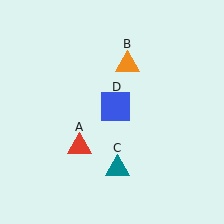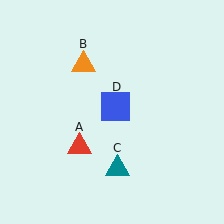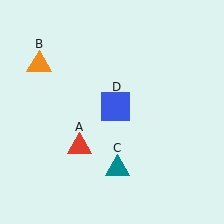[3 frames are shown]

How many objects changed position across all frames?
1 object changed position: orange triangle (object B).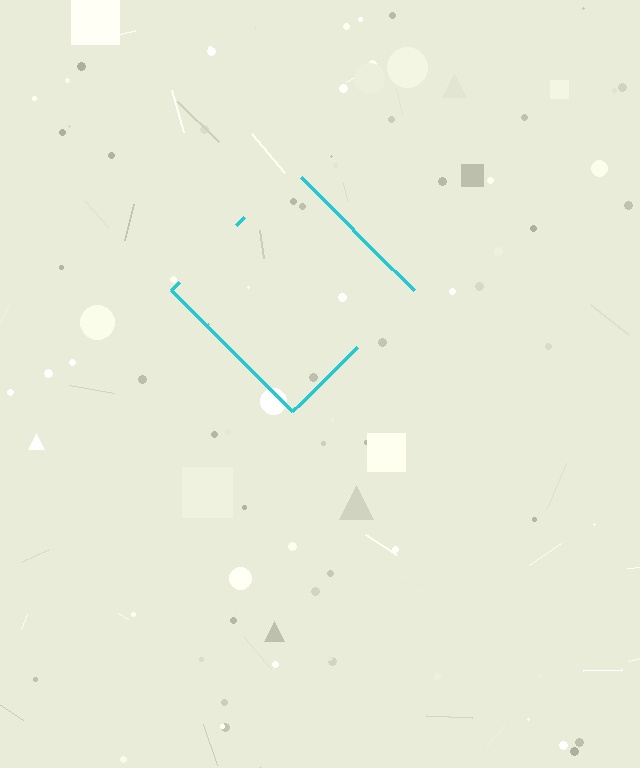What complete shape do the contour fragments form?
The contour fragments form a diamond.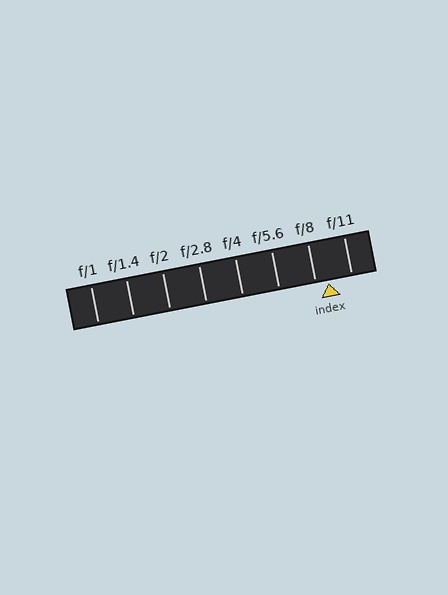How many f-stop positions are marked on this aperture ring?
There are 8 f-stop positions marked.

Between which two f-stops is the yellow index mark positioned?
The index mark is between f/8 and f/11.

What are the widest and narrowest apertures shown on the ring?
The widest aperture shown is f/1 and the narrowest is f/11.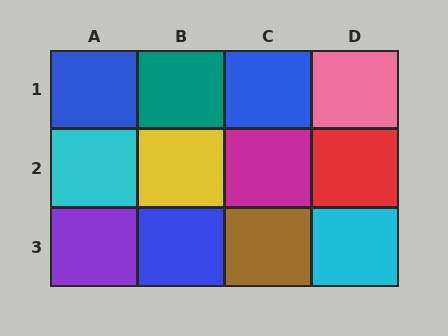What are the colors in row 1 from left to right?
Blue, teal, blue, pink.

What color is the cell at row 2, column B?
Yellow.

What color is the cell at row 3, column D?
Cyan.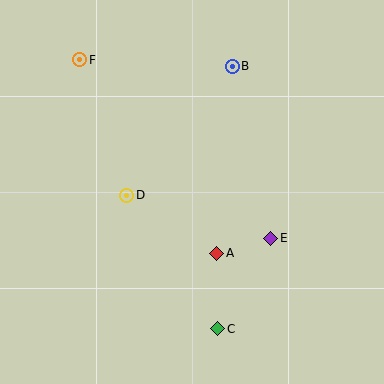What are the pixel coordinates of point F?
Point F is at (80, 60).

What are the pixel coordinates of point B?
Point B is at (232, 66).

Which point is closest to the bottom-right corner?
Point C is closest to the bottom-right corner.